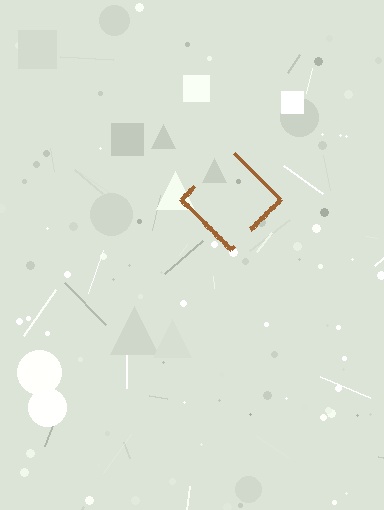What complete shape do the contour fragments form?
The contour fragments form a diamond.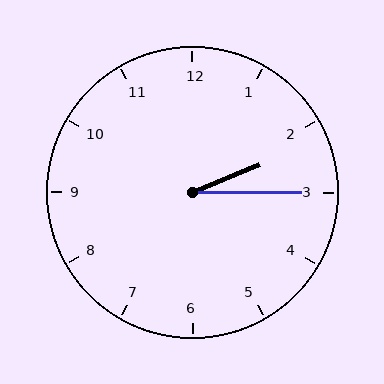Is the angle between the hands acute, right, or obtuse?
It is acute.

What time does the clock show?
2:15.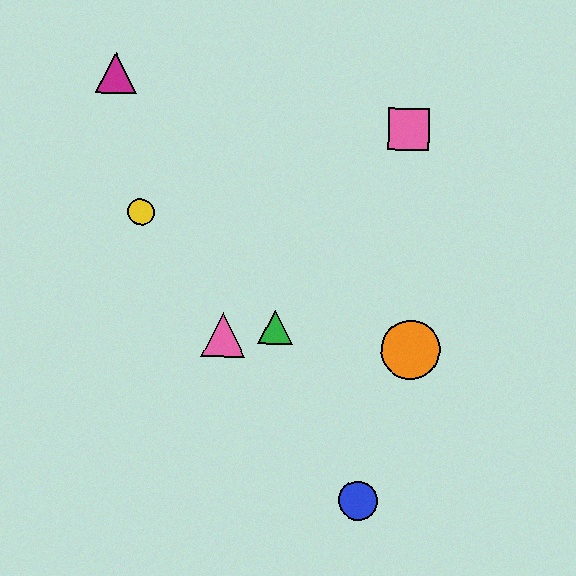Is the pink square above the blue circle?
Yes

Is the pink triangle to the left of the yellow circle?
No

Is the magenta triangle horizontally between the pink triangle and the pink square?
No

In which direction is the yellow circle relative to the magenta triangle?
The yellow circle is below the magenta triangle.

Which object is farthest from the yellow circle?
The blue circle is farthest from the yellow circle.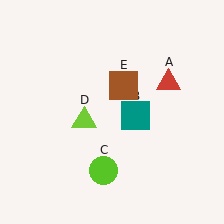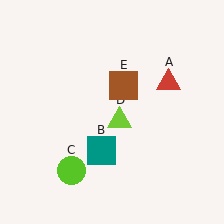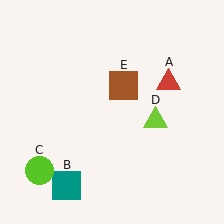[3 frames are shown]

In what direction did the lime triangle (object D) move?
The lime triangle (object D) moved right.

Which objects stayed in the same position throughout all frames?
Red triangle (object A) and brown square (object E) remained stationary.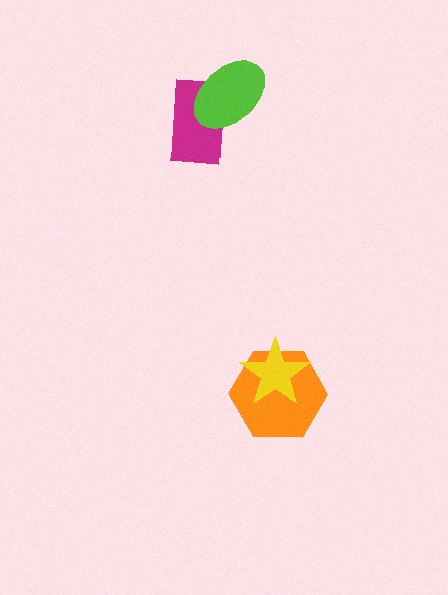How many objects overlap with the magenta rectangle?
1 object overlaps with the magenta rectangle.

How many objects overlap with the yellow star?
1 object overlaps with the yellow star.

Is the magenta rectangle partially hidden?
Yes, it is partially covered by another shape.